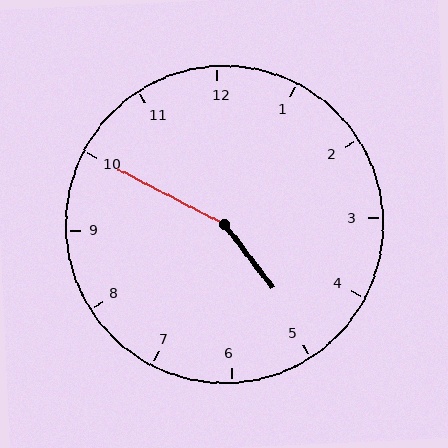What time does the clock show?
4:50.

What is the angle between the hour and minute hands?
Approximately 155 degrees.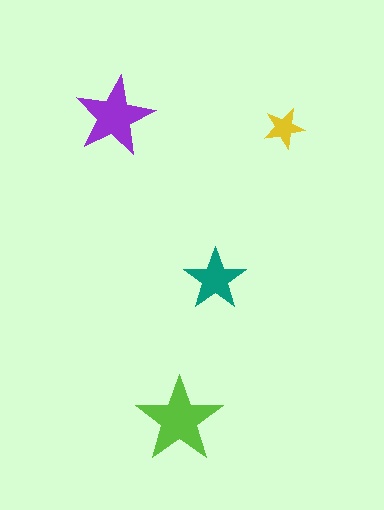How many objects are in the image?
There are 4 objects in the image.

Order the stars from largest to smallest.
the lime one, the purple one, the teal one, the yellow one.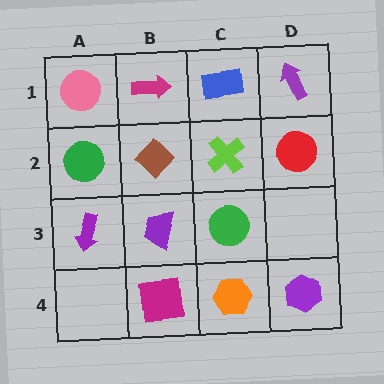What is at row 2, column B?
A brown diamond.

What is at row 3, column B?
A purple trapezoid.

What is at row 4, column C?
An orange hexagon.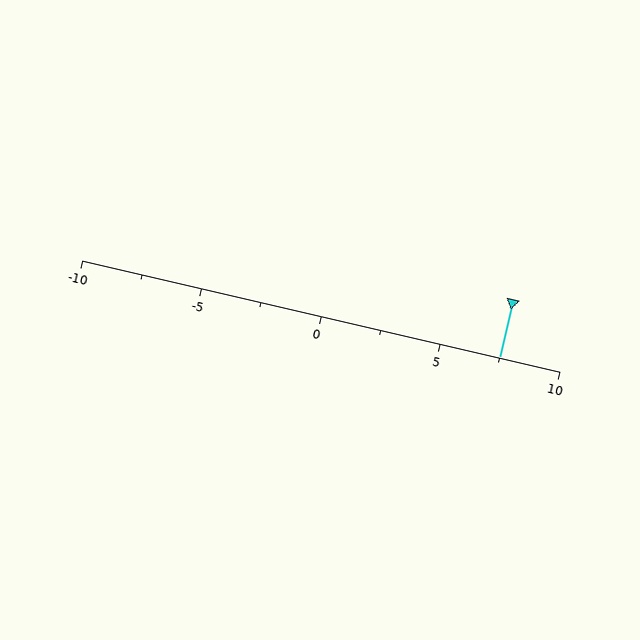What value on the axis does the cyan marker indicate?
The marker indicates approximately 7.5.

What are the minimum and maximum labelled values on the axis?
The axis runs from -10 to 10.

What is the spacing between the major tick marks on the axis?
The major ticks are spaced 5 apart.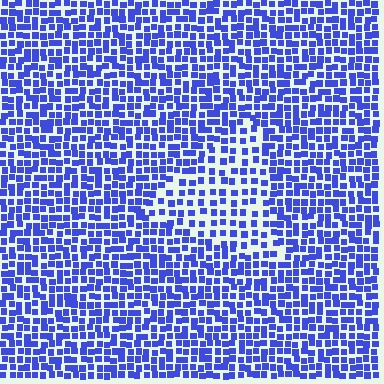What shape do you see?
I see a triangle.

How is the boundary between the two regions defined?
The boundary is defined by a change in element density (approximately 1.7x ratio). All elements are the same color, size, and shape.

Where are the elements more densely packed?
The elements are more densely packed outside the triangle boundary.